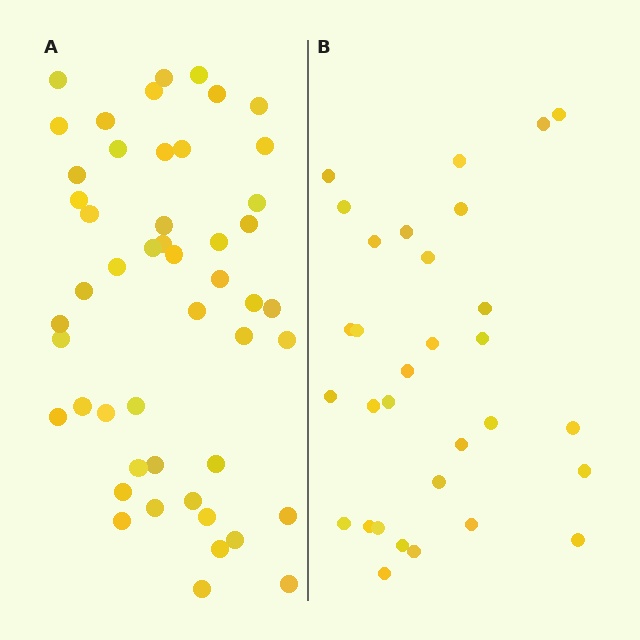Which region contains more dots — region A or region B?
Region A (the left region) has more dots.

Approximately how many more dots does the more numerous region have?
Region A has approximately 20 more dots than region B.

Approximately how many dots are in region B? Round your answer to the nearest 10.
About 30 dots. (The exact count is 31, which rounds to 30.)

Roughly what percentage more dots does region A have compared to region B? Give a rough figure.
About 60% more.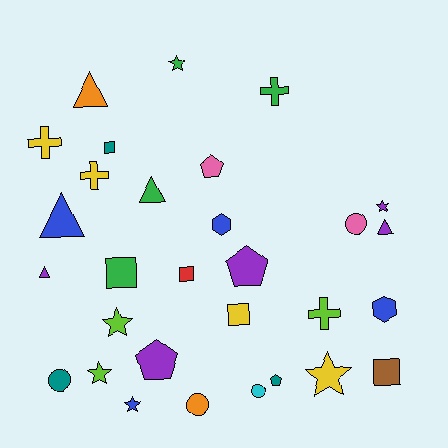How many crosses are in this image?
There are 4 crosses.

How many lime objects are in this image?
There are 3 lime objects.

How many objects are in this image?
There are 30 objects.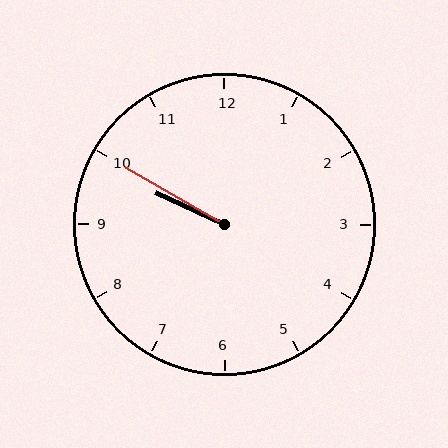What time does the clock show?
9:50.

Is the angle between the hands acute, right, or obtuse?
It is acute.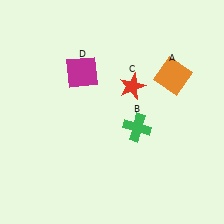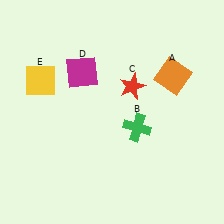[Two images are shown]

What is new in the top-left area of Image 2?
A yellow square (E) was added in the top-left area of Image 2.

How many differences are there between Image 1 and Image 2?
There is 1 difference between the two images.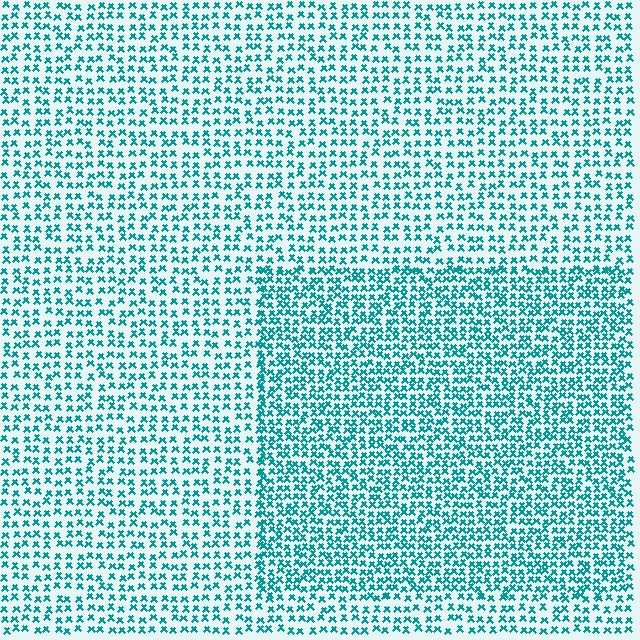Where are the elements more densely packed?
The elements are more densely packed inside the rectangle boundary.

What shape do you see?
I see a rectangle.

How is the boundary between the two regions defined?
The boundary is defined by a change in element density (approximately 1.6x ratio). All elements are the same color, size, and shape.